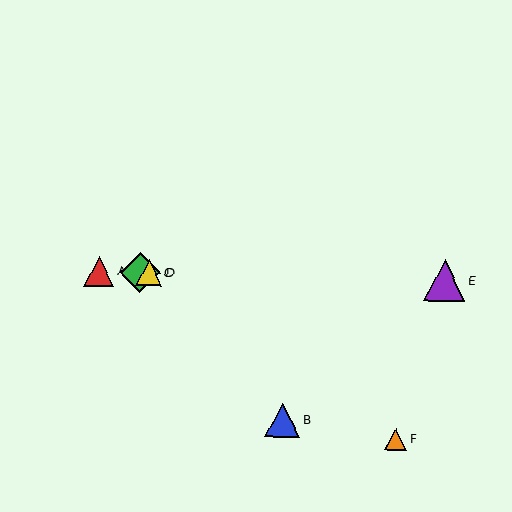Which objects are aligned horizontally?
Objects A, C, D, E are aligned horizontally.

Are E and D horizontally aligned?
Yes, both are at y≈280.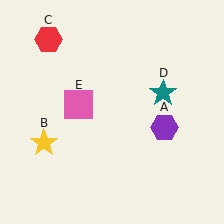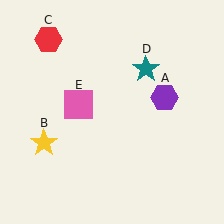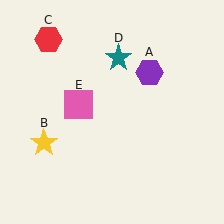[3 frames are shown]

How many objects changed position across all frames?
2 objects changed position: purple hexagon (object A), teal star (object D).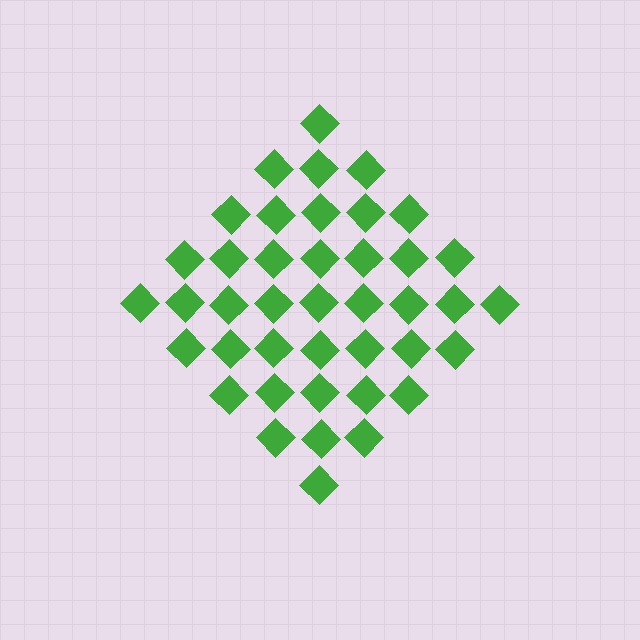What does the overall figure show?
The overall figure shows a diamond.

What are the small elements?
The small elements are diamonds.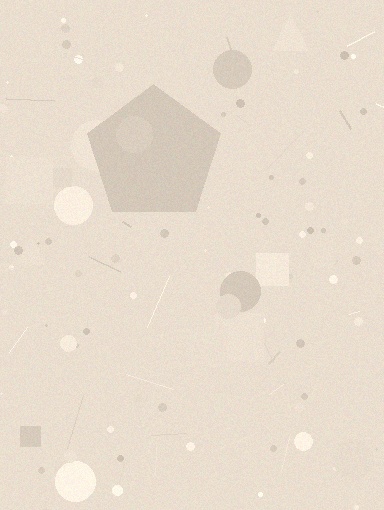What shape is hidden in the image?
A pentagon is hidden in the image.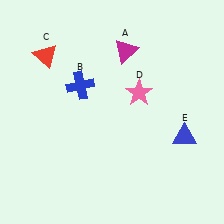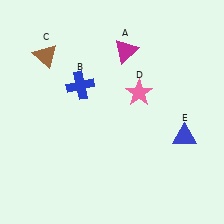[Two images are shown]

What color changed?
The triangle (C) changed from red in Image 1 to brown in Image 2.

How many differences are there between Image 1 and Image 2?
There is 1 difference between the two images.